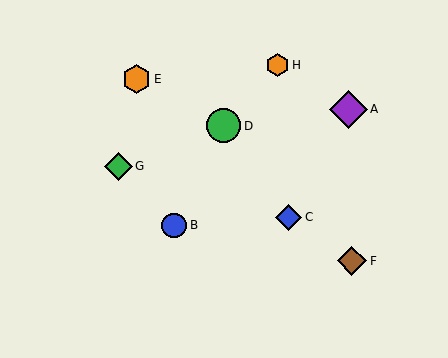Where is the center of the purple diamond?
The center of the purple diamond is at (348, 109).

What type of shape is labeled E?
Shape E is an orange hexagon.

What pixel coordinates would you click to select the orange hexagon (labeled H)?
Click at (277, 65) to select the orange hexagon H.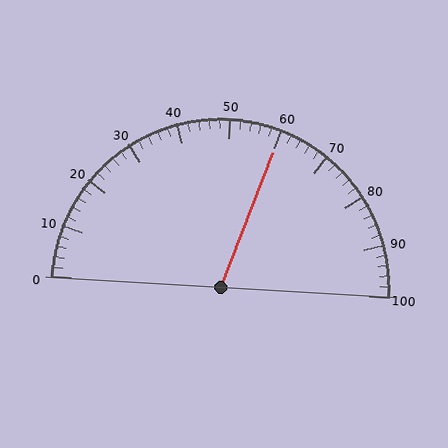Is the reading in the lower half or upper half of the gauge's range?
The reading is in the upper half of the range (0 to 100).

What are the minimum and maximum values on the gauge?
The gauge ranges from 0 to 100.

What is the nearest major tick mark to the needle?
The nearest major tick mark is 60.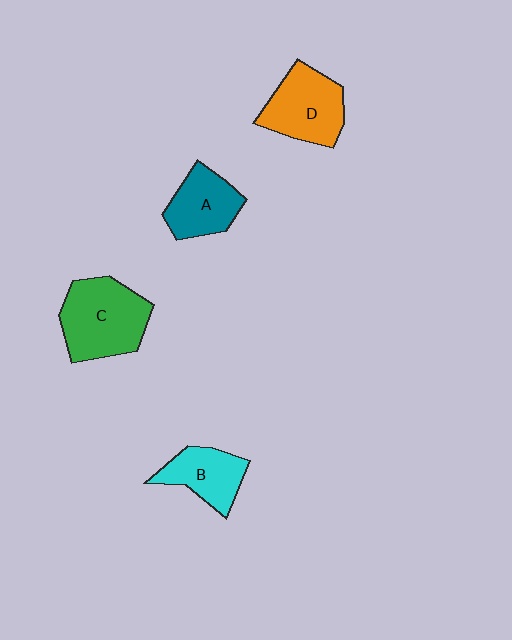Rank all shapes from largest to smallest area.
From largest to smallest: C (green), D (orange), A (teal), B (cyan).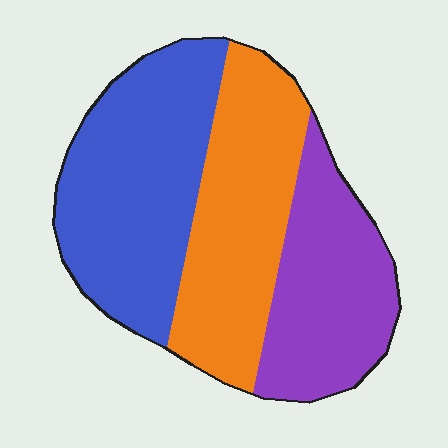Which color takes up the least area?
Purple, at roughly 30%.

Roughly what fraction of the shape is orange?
Orange takes up about one third (1/3) of the shape.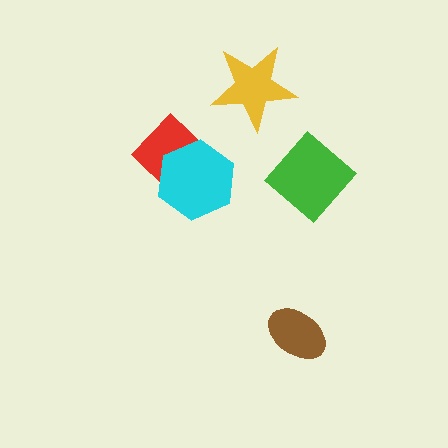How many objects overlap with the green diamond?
0 objects overlap with the green diamond.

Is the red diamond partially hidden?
Yes, it is partially covered by another shape.